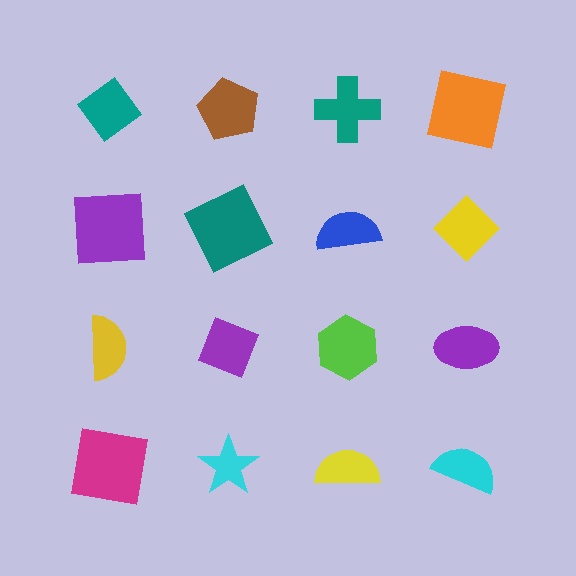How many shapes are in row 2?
4 shapes.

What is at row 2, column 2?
A teal square.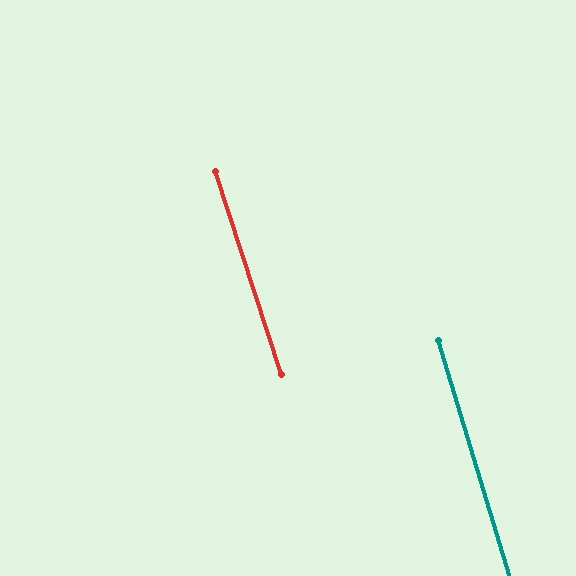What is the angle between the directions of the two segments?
Approximately 1 degree.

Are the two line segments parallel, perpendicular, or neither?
Parallel — their directions differ by only 1.1°.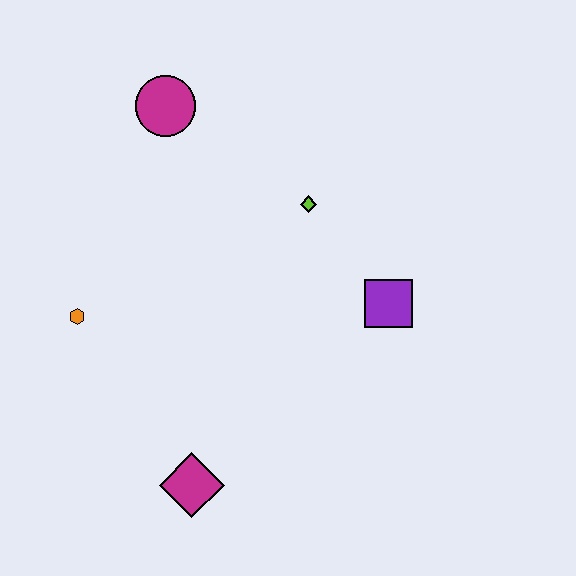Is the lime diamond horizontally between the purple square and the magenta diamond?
Yes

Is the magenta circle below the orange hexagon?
No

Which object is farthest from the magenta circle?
The magenta diamond is farthest from the magenta circle.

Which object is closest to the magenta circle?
The lime diamond is closest to the magenta circle.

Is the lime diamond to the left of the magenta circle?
No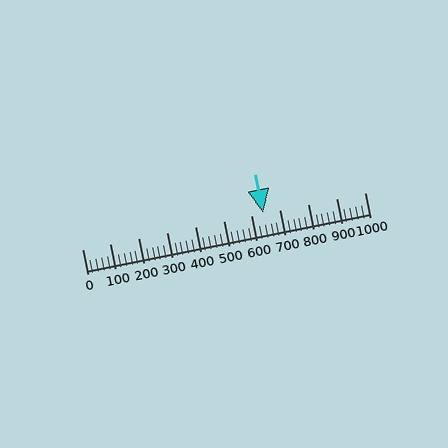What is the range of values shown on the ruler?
The ruler shows values from 0 to 1000.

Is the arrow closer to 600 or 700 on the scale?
The arrow is closer to 600.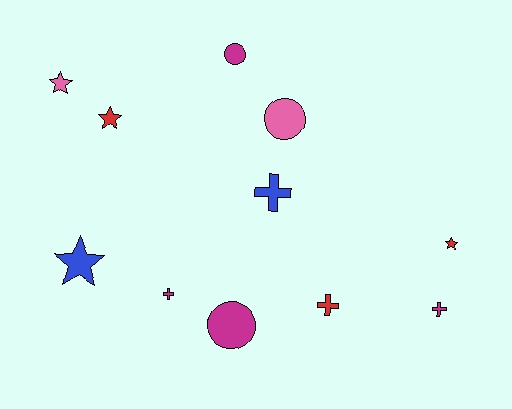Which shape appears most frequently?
Star, with 4 objects.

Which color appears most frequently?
Magenta, with 4 objects.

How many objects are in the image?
There are 11 objects.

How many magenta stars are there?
There are no magenta stars.